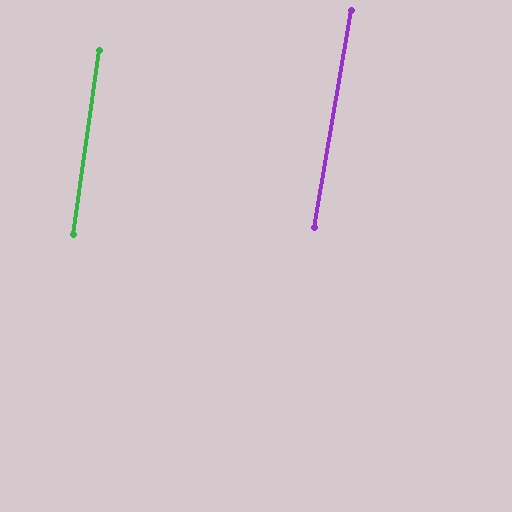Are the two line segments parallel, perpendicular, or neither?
Parallel — their directions differ by only 1.7°.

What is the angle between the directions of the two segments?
Approximately 2 degrees.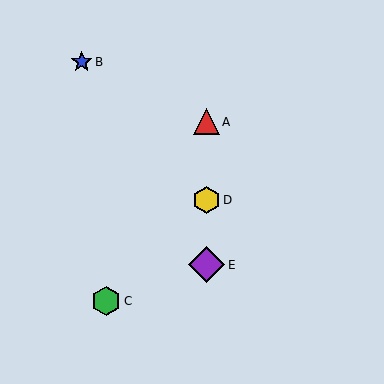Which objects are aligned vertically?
Objects A, D, E are aligned vertically.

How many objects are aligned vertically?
3 objects (A, D, E) are aligned vertically.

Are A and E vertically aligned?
Yes, both are at x≈206.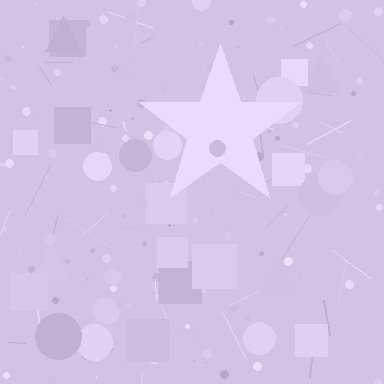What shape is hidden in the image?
A star is hidden in the image.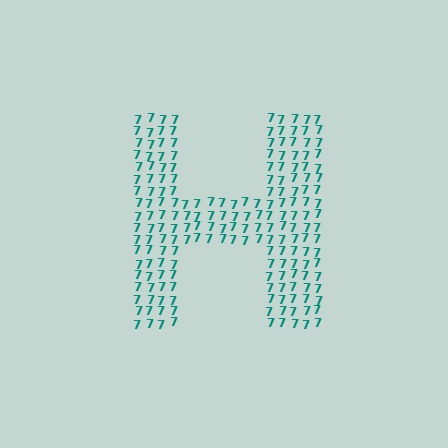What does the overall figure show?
The overall figure shows the letter H.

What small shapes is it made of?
It is made of small digit 7's.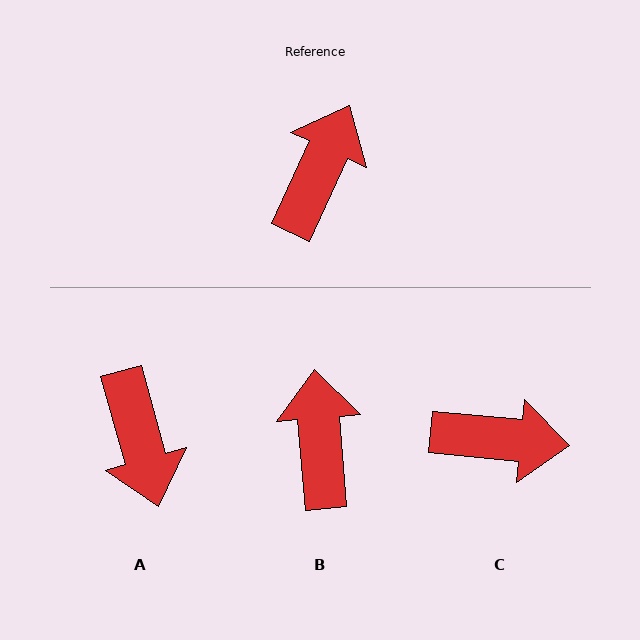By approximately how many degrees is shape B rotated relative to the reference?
Approximately 30 degrees counter-clockwise.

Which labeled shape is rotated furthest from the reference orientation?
A, about 140 degrees away.